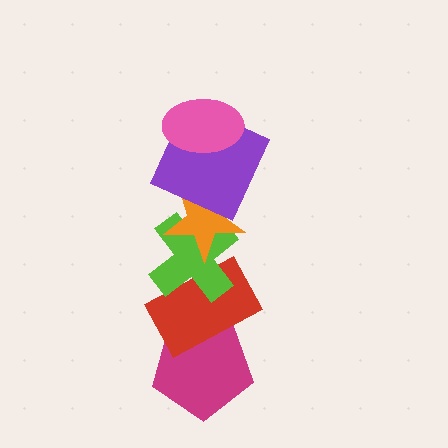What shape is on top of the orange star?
The purple square is on top of the orange star.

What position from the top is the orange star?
The orange star is 3rd from the top.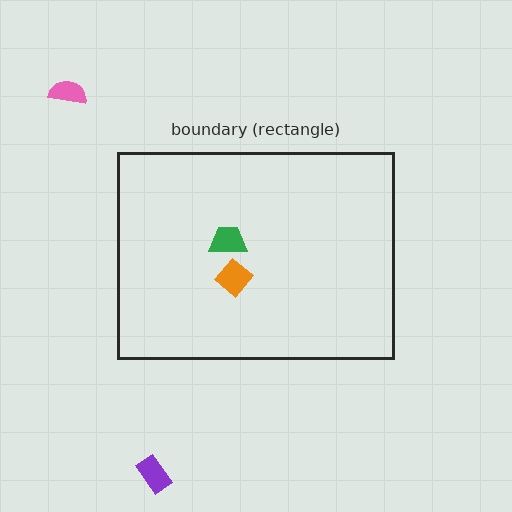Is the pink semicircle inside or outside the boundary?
Outside.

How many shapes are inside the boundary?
2 inside, 2 outside.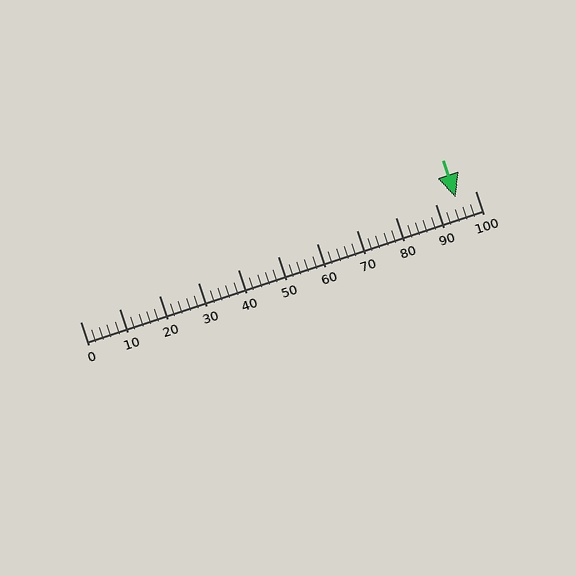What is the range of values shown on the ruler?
The ruler shows values from 0 to 100.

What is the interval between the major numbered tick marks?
The major tick marks are spaced 10 units apart.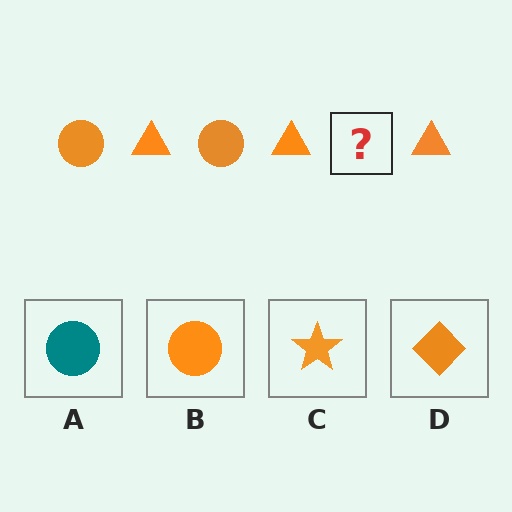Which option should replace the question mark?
Option B.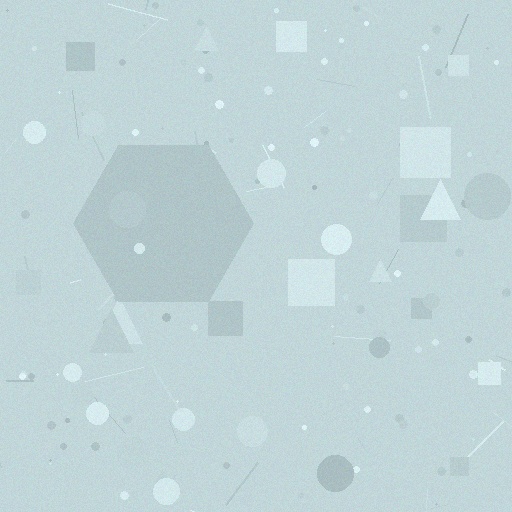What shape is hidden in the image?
A hexagon is hidden in the image.